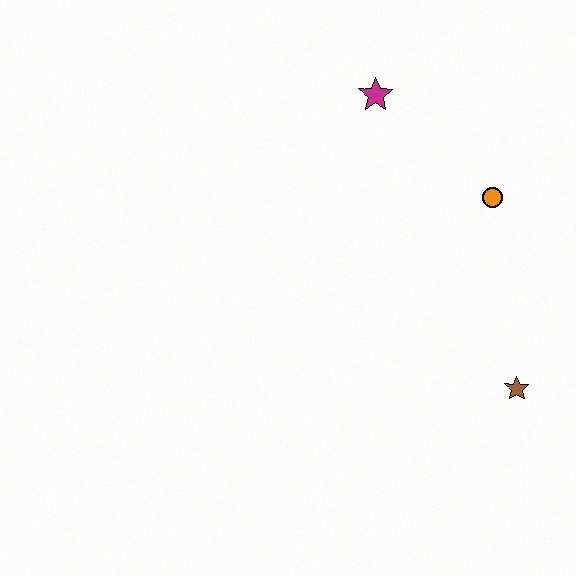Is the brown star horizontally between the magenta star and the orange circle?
No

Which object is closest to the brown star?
The orange circle is closest to the brown star.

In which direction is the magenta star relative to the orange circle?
The magenta star is to the left of the orange circle.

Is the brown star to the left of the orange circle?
No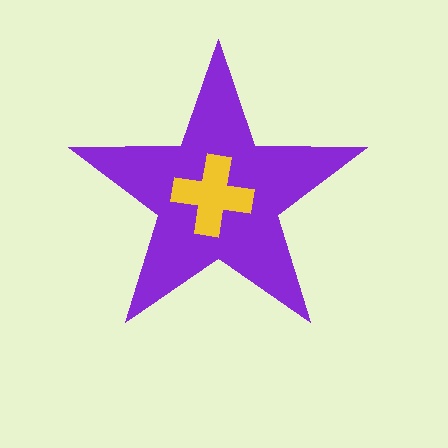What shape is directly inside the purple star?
The yellow cross.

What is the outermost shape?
The purple star.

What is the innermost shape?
The yellow cross.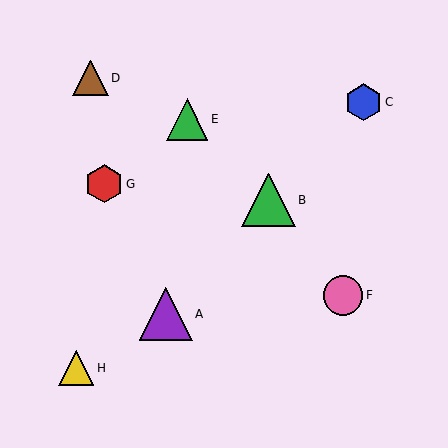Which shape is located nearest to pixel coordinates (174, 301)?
The purple triangle (labeled A) at (166, 314) is nearest to that location.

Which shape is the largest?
The green triangle (labeled B) is the largest.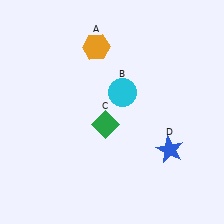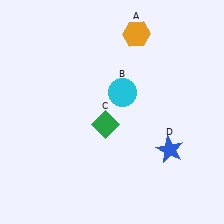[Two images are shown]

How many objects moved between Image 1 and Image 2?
1 object moved between the two images.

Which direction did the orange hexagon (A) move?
The orange hexagon (A) moved right.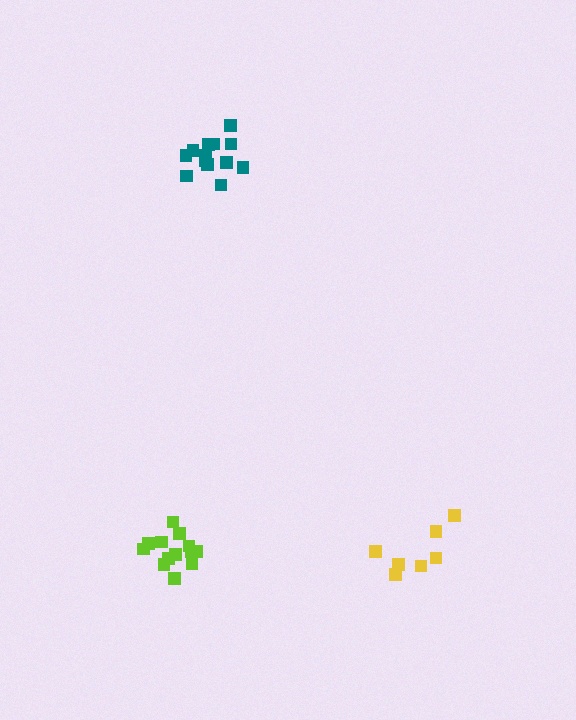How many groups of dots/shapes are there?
There are 3 groups.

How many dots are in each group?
Group 1: 13 dots, Group 2: 7 dots, Group 3: 13 dots (33 total).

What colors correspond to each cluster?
The clusters are colored: lime, yellow, teal.